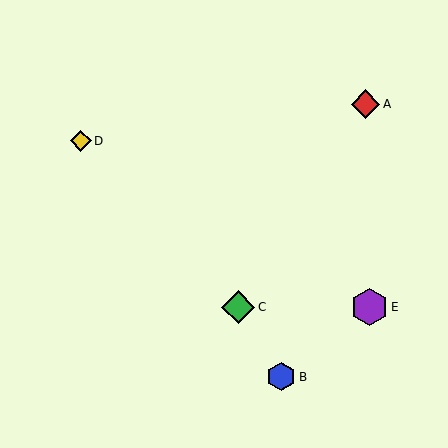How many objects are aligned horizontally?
2 objects (C, E) are aligned horizontally.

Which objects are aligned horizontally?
Objects C, E are aligned horizontally.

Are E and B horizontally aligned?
No, E is at y≈307 and B is at y≈377.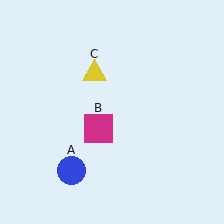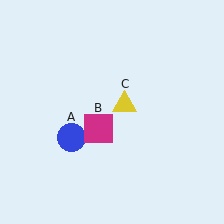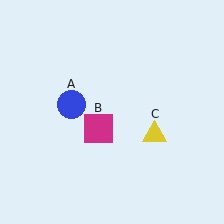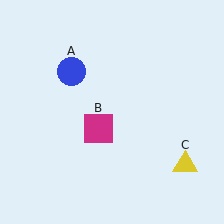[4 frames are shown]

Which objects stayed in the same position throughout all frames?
Magenta square (object B) remained stationary.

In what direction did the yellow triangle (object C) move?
The yellow triangle (object C) moved down and to the right.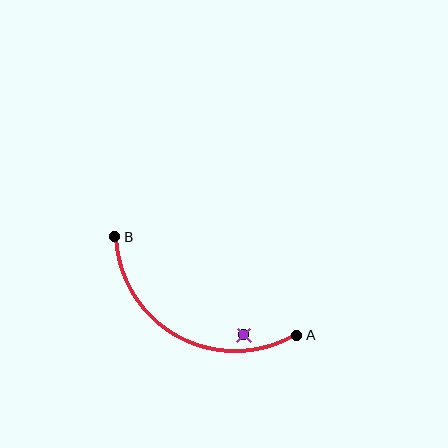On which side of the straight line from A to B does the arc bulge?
The arc bulges below the straight line connecting A and B.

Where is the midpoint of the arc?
The arc midpoint is the point on the curve farthest from the straight line joining A and B. It sits below that line.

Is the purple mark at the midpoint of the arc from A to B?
No — the purple mark does not lie on the arc at all. It sits slightly inside the curve.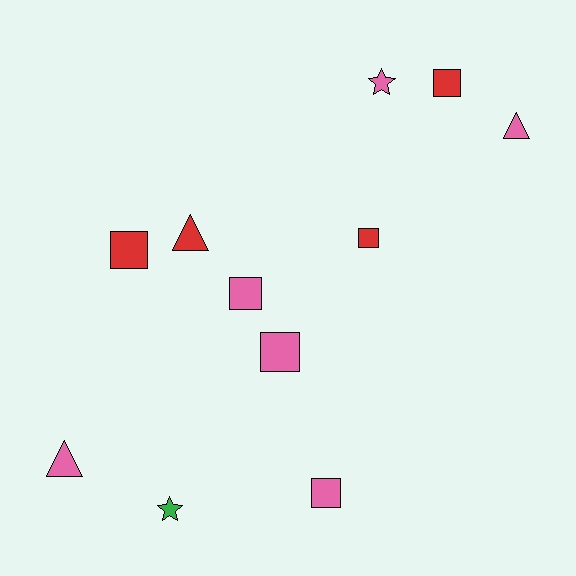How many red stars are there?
There are no red stars.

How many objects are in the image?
There are 11 objects.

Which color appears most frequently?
Pink, with 6 objects.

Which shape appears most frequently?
Square, with 6 objects.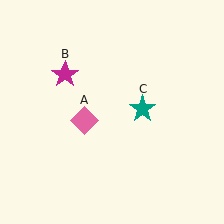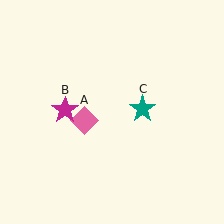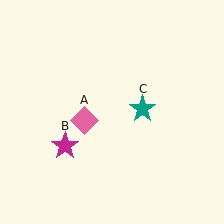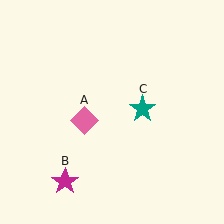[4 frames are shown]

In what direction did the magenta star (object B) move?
The magenta star (object B) moved down.